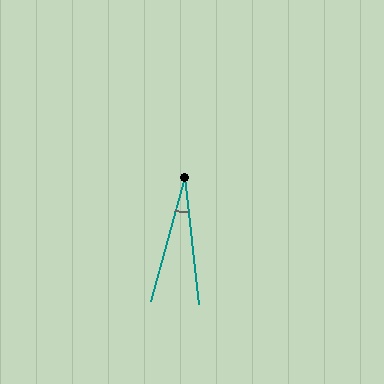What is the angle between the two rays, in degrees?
Approximately 22 degrees.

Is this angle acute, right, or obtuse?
It is acute.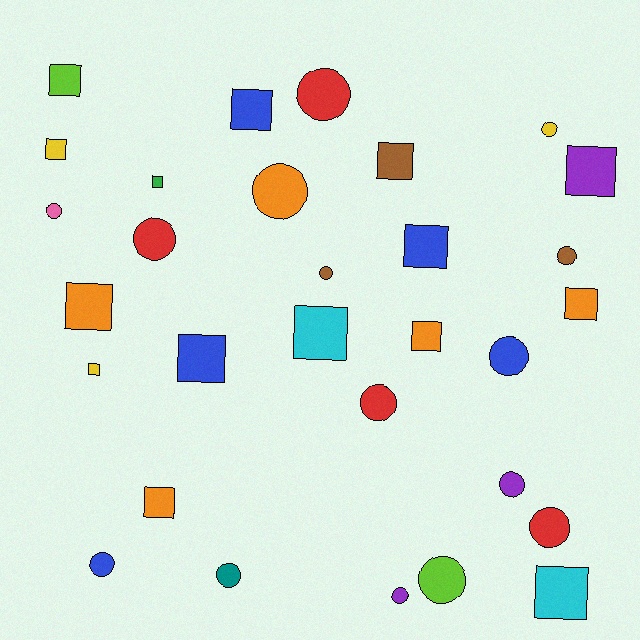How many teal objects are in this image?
There is 1 teal object.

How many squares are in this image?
There are 15 squares.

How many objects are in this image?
There are 30 objects.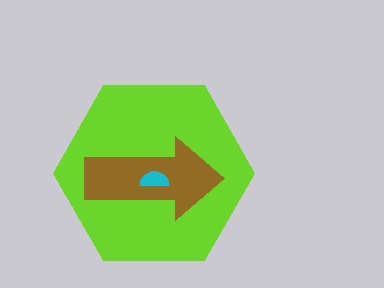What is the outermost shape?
The lime hexagon.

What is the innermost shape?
The cyan semicircle.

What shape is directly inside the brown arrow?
The cyan semicircle.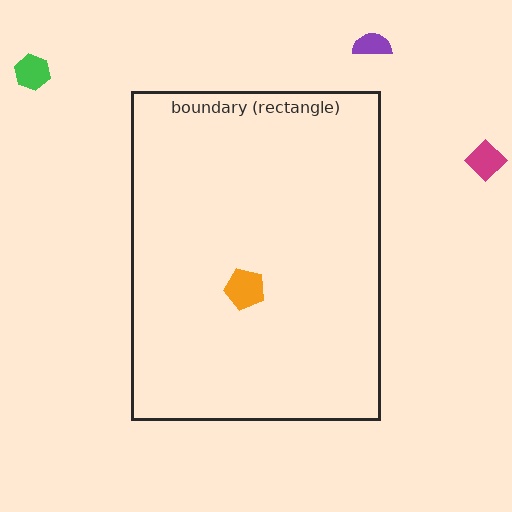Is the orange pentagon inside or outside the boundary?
Inside.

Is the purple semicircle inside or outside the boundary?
Outside.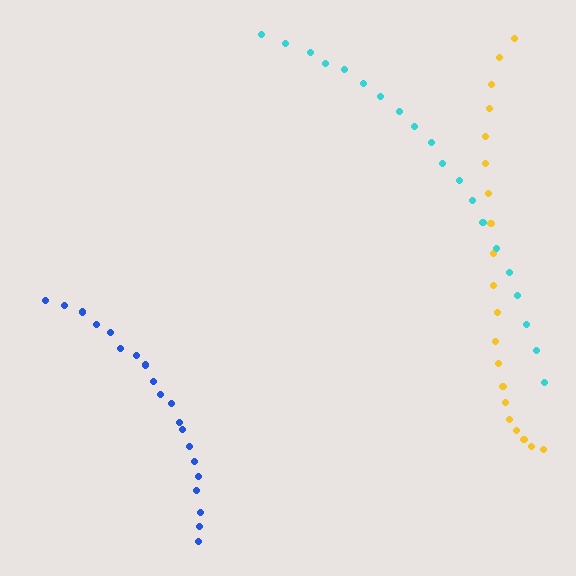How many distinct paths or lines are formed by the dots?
There are 3 distinct paths.